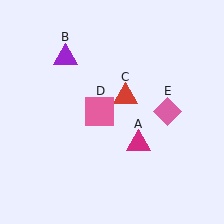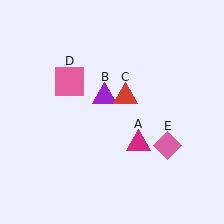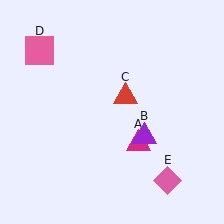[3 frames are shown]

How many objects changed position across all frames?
3 objects changed position: purple triangle (object B), pink square (object D), pink diamond (object E).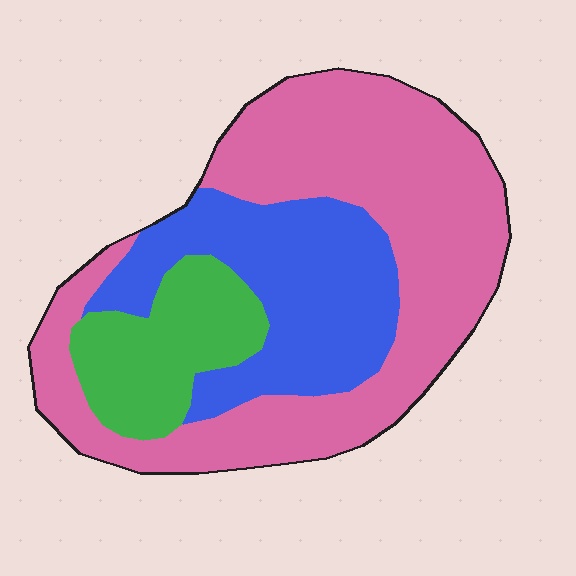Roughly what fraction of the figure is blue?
Blue covers 29% of the figure.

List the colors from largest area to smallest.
From largest to smallest: pink, blue, green.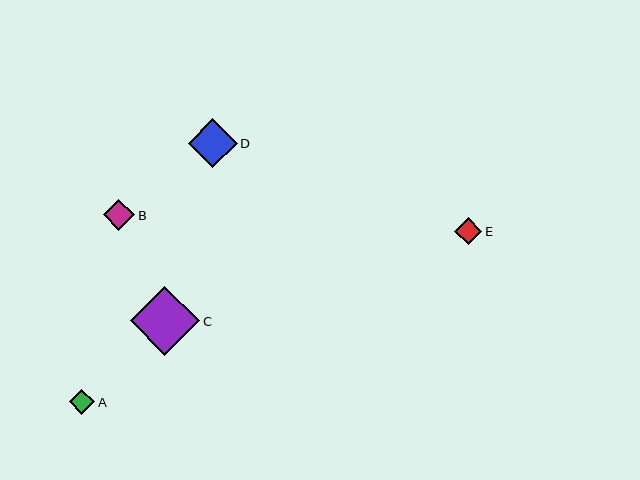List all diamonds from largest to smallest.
From largest to smallest: C, D, B, E, A.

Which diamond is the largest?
Diamond C is the largest with a size of approximately 69 pixels.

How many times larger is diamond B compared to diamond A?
Diamond B is approximately 1.2 times the size of diamond A.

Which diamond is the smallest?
Diamond A is the smallest with a size of approximately 26 pixels.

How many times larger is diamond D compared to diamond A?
Diamond D is approximately 1.9 times the size of diamond A.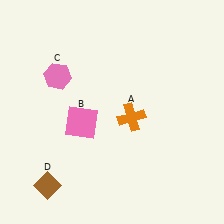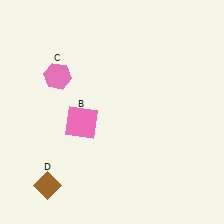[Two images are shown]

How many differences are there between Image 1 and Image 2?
There is 1 difference between the two images.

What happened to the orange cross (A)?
The orange cross (A) was removed in Image 2. It was in the bottom-right area of Image 1.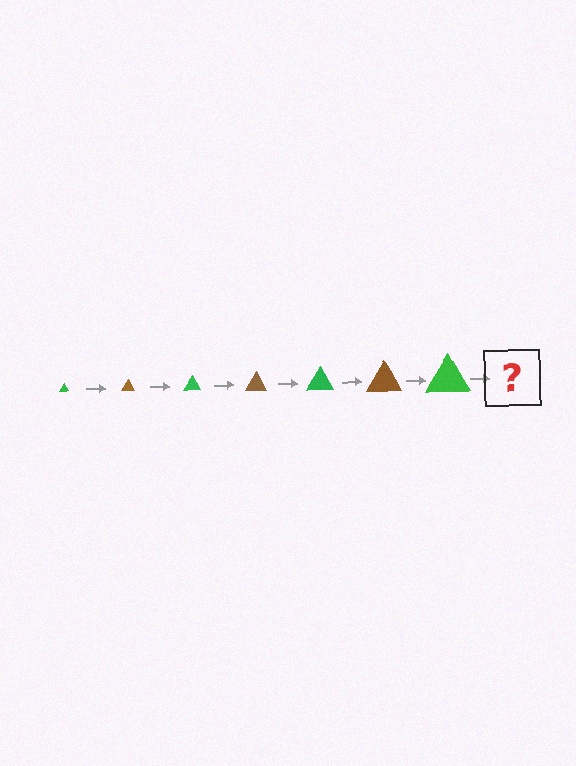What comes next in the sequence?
The next element should be a brown triangle, larger than the previous one.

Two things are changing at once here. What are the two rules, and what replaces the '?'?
The two rules are that the triangle grows larger each step and the color cycles through green and brown. The '?' should be a brown triangle, larger than the previous one.